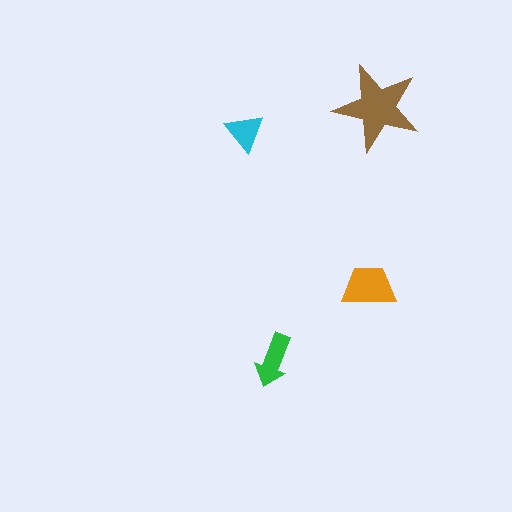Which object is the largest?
The brown star.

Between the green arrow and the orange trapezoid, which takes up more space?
The orange trapezoid.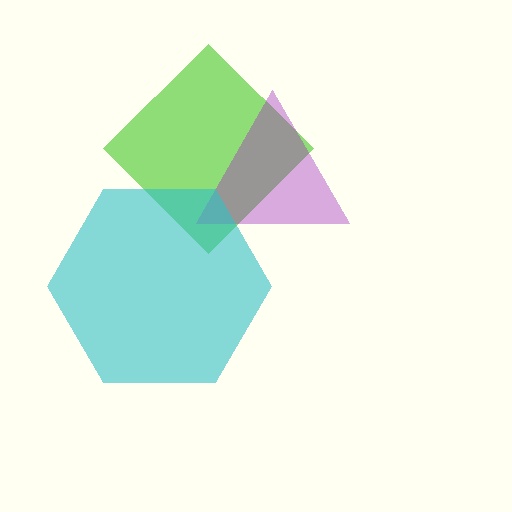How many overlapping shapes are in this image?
There are 3 overlapping shapes in the image.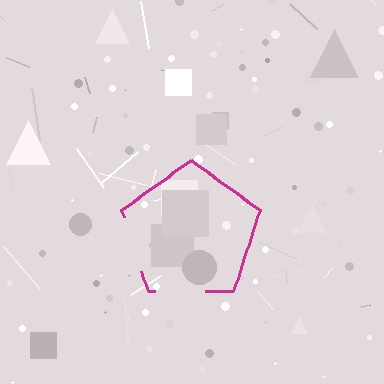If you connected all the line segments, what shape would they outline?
They would outline a pentagon.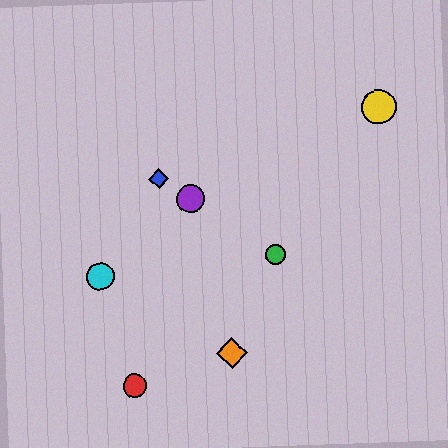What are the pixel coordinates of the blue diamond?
The blue diamond is at (159, 179).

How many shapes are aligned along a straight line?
3 shapes (the blue diamond, the green circle, the purple circle) are aligned along a straight line.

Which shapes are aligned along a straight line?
The blue diamond, the green circle, the purple circle are aligned along a straight line.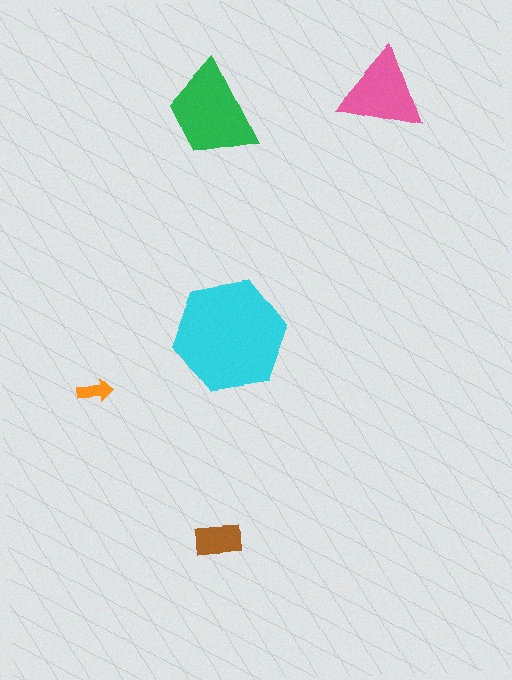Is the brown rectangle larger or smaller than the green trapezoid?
Smaller.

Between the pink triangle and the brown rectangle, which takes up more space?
The pink triangle.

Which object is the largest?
The cyan hexagon.